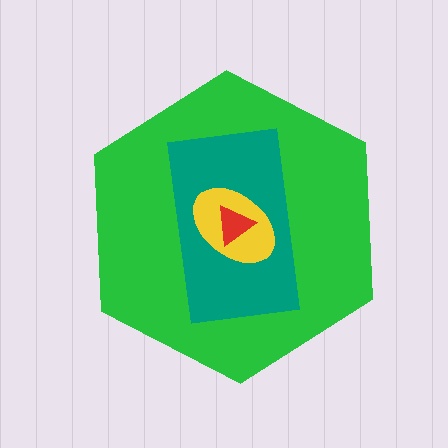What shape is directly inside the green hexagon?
The teal rectangle.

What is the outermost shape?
The green hexagon.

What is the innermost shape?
The red triangle.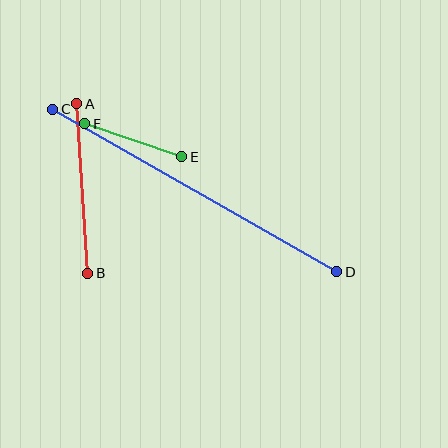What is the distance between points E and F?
The distance is approximately 102 pixels.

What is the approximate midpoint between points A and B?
The midpoint is at approximately (82, 189) pixels.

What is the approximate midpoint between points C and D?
The midpoint is at approximately (195, 191) pixels.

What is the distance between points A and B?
The distance is approximately 170 pixels.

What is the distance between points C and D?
The distance is approximately 327 pixels.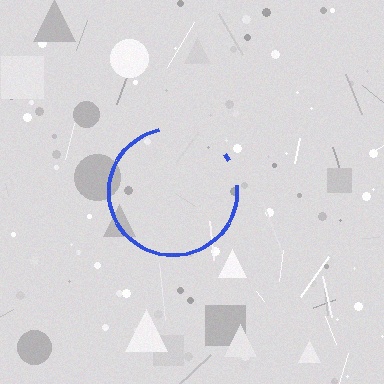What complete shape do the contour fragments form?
The contour fragments form a circle.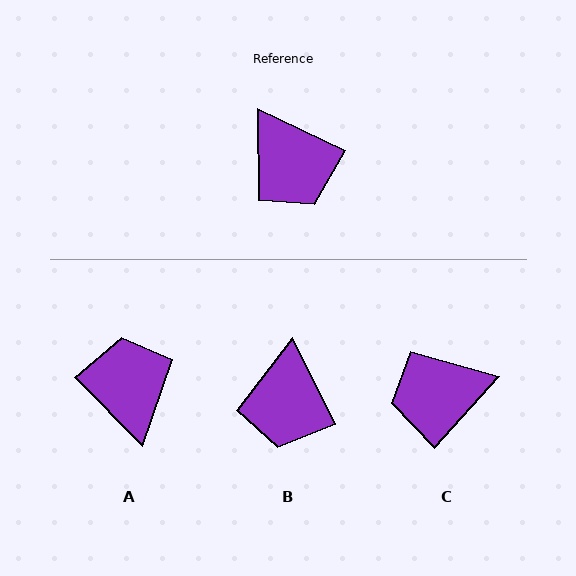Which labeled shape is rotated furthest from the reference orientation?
A, about 160 degrees away.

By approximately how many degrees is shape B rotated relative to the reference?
Approximately 38 degrees clockwise.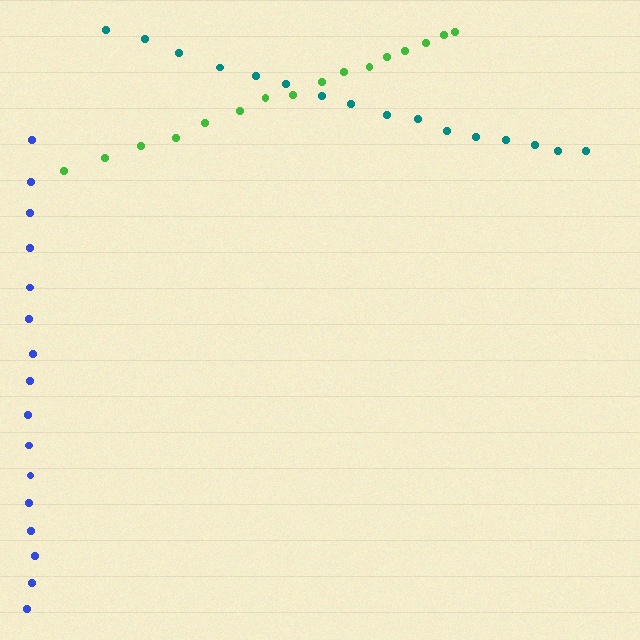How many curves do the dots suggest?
There are 3 distinct paths.